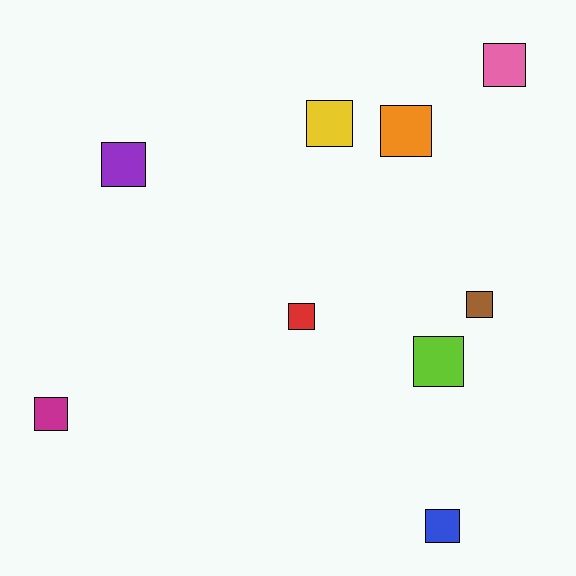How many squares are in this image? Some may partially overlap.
There are 9 squares.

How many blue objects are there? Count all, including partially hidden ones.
There is 1 blue object.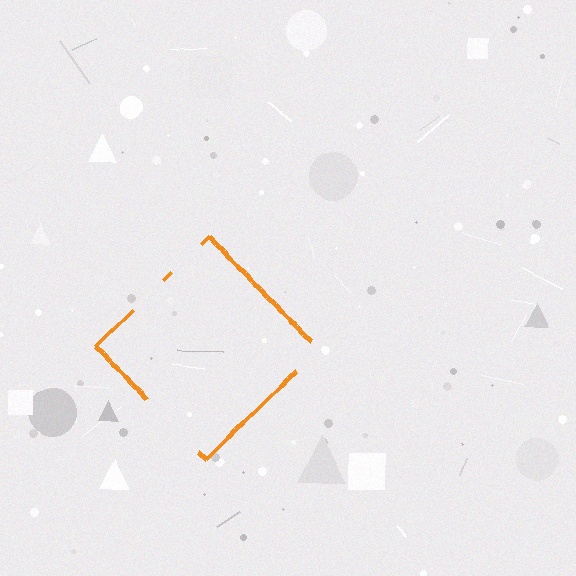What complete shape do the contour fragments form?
The contour fragments form a diamond.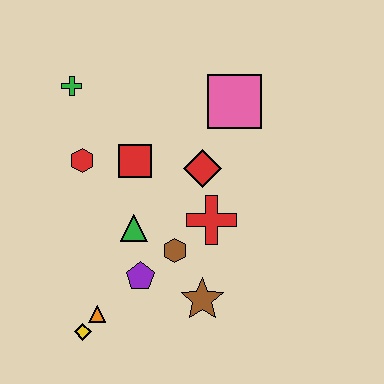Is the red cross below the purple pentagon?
No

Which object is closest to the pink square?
The red diamond is closest to the pink square.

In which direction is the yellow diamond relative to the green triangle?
The yellow diamond is below the green triangle.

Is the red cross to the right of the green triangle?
Yes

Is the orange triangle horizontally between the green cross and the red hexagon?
No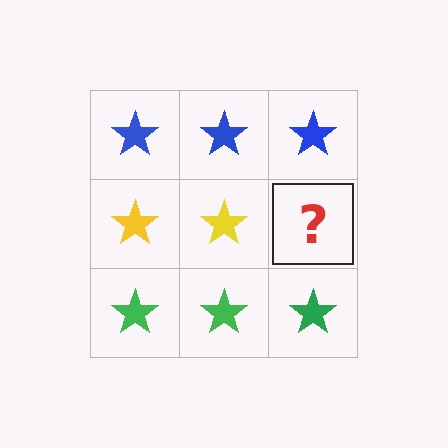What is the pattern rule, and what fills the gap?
The rule is that each row has a consistent color. The gap should be filled with a yellow star.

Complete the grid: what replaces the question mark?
The question mark should be replaced with a yellow star.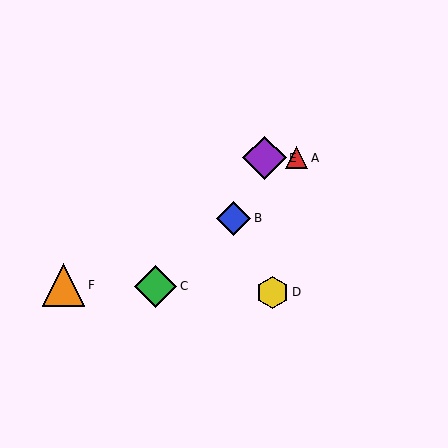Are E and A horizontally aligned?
Yes, both are at y≈158.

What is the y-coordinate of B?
Object B is at y≈218.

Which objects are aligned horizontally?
Objects A, E are aligned horizontally.